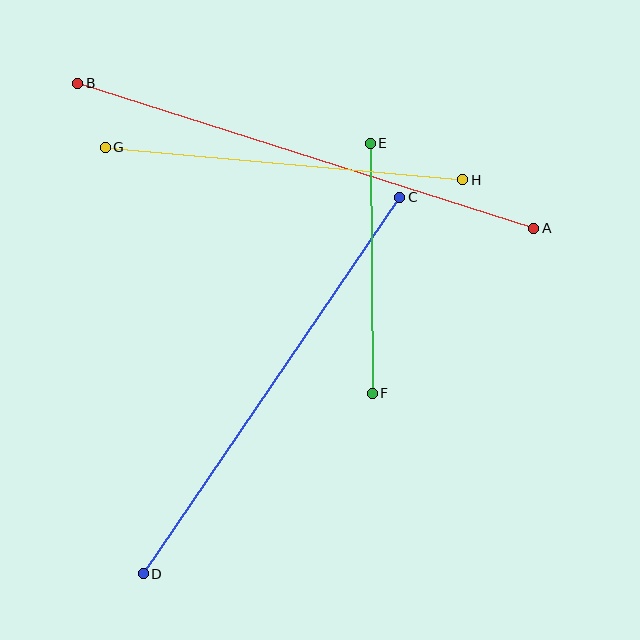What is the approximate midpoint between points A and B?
The midpoint is at approximately (306, 156) pixels.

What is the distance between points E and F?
The distance is approximately 250 pixels.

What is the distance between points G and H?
The distance is approximately 359 pixels.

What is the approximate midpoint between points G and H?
The midpoint is at approximately (284, 164) pixels.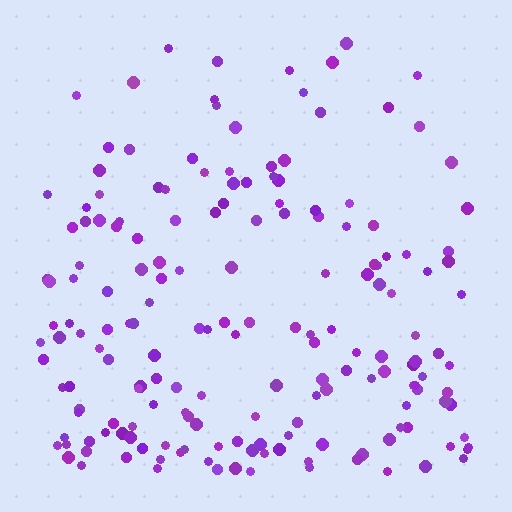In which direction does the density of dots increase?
From top to bottom, with the bottom side densest.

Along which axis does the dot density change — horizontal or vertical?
Vertical.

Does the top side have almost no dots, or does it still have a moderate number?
Still a moderate number, just noticeably fewer than the bottom.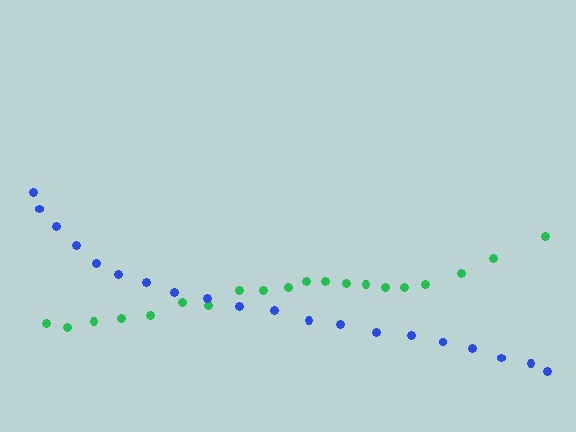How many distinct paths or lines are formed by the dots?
There are 2 distinct paths.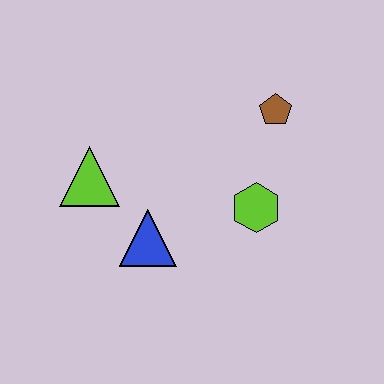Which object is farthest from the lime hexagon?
The lime triangle is farthest from the lime hexagon.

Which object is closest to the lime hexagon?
The brown pentagon is closest to the lime hexagon.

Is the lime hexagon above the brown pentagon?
No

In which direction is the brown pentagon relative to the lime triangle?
The brown pentagon is to the right of the lime triangle.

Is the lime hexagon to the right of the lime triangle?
Yes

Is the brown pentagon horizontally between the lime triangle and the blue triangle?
No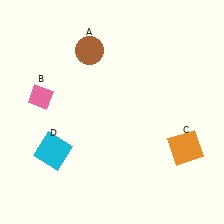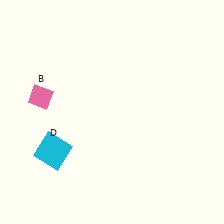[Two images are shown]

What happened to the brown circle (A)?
The brown circle (A) was removed in Image 2. It was in the top-left area of Image 1.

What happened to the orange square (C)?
The orange square (C) was removed in Image 2. It was in the bottom-right area of Image 1.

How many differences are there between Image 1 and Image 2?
There are 2 differences between the two images.